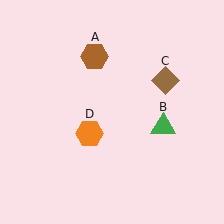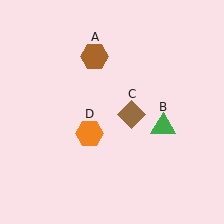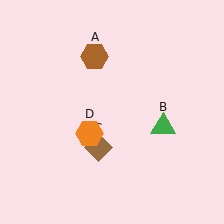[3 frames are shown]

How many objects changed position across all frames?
1 object changed position: brown diamond (object C).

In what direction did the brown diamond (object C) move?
The brown diamond (object C) moved down and to the left.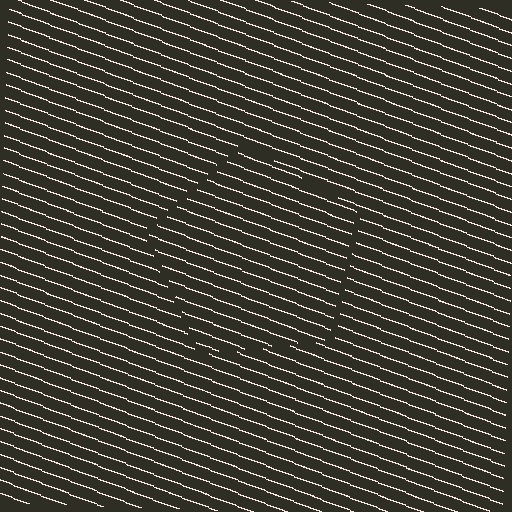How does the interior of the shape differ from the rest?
The interior of the shape contains the same grating, shifted by half a period — the contour is defined by the phase discontinuity where line-ends from the inner and outer gratings abut.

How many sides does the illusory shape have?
5 sides — the line-ends trace a pentagon.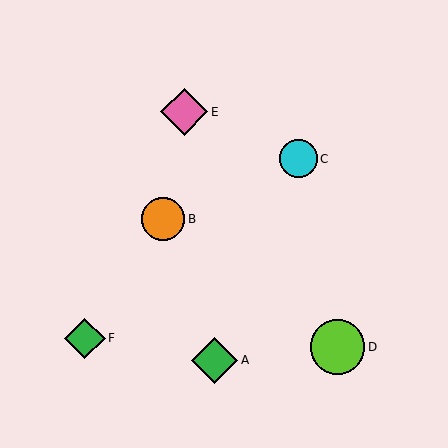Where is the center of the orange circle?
The center of the orange circle is at (163, 219).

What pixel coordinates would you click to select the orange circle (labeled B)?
Click at (163, 219) to select the orange circle B.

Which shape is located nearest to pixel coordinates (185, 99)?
The pink diamond (labeled E) at (184, 112) is nearest to that location.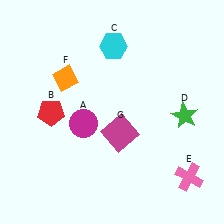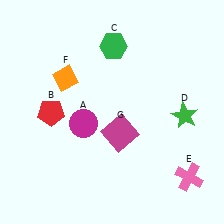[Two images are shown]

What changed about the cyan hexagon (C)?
In Image 1, C is cyan. In Image 2, it changed to green.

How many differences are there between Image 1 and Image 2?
There is 1 difference between the two images.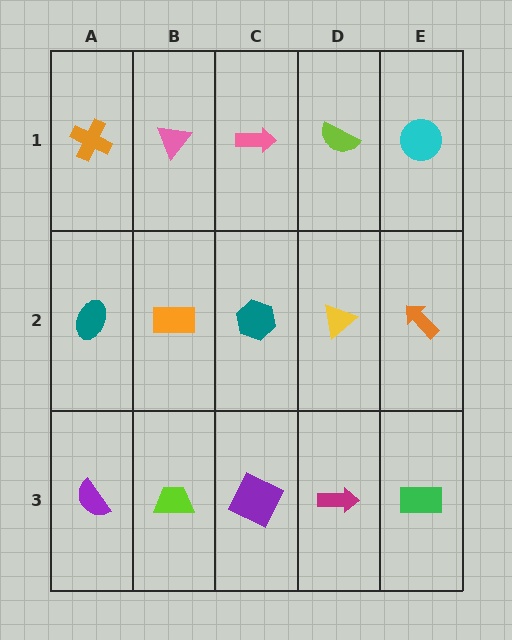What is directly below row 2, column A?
A purple semicircle.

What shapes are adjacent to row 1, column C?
A teal hexagon (row 2, column C), a pink triangle (row 1, column B), a lime semicircle (row 1, column D).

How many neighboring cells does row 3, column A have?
2.